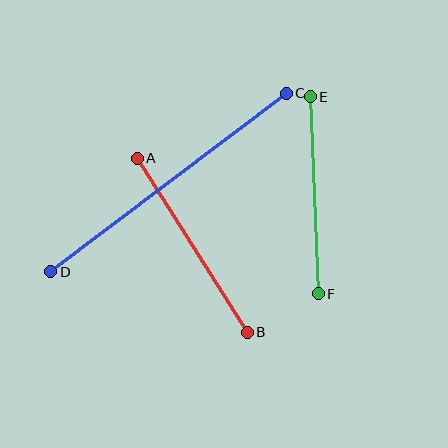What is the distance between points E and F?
The distance is approximately 197 pixels.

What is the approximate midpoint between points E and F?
The midpoint is at approximately (314, 195) pixels.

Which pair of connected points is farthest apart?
Points C and D are farthest apart.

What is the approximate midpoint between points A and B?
The midpoint is at approximately (192, 245) pixels.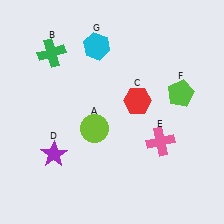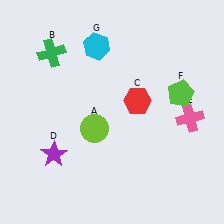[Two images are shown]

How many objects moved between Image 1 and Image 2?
1 object moved between the two images.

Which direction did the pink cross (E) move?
The pink cross (E) moved right.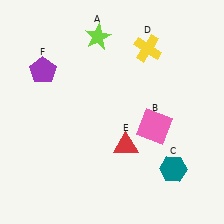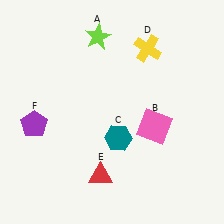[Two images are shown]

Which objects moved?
The objects that moved are: the teal hexagon (C), the red triangle (E), the purple pentagon (F).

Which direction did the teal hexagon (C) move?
The teal hexagon (C) moved left.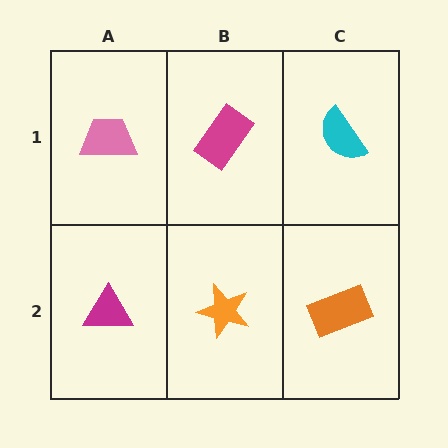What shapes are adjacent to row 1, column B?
An orange star (row 2, column B), a pink trapezoid (row 1, column A), a cyan semicircle (row 1, column C).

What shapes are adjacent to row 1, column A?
A magenta triangle (row 2, column A), a magenta rectangle (row 1, column B).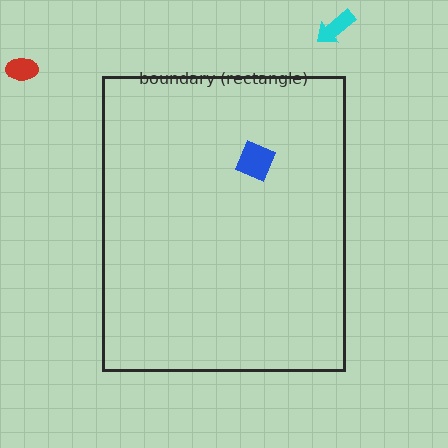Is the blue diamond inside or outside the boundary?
Inside.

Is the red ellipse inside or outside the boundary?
Outside.